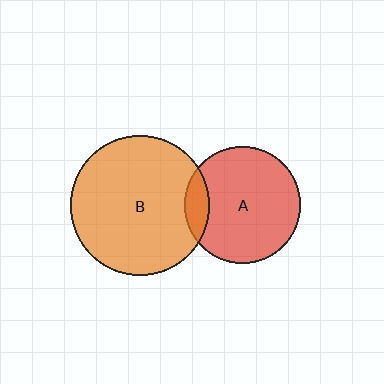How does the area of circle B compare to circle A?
Approximately 1.4 times.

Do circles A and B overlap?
Yes.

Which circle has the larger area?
Circle B (orange).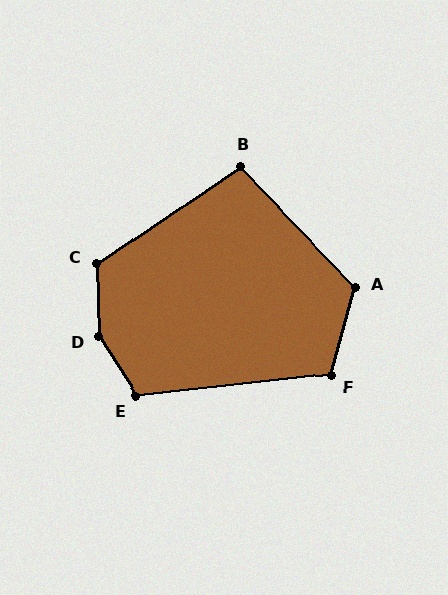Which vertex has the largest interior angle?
D, at approximately 148 degrees.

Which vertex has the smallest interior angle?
B, at approximately 100 degrees.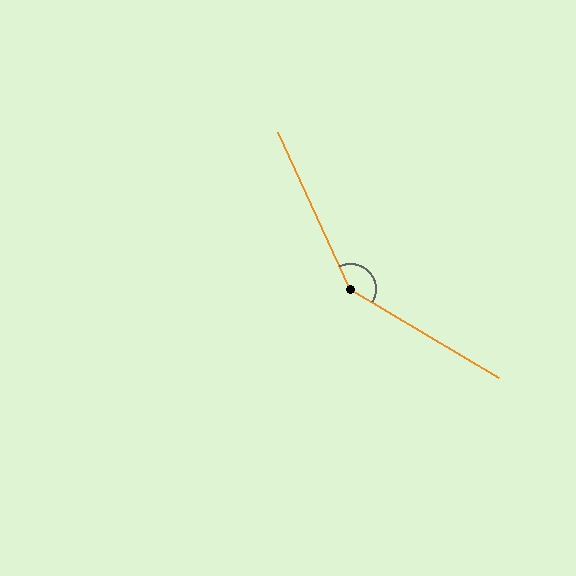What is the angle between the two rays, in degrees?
Approximately 146 degrees.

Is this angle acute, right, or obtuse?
It is obtuse.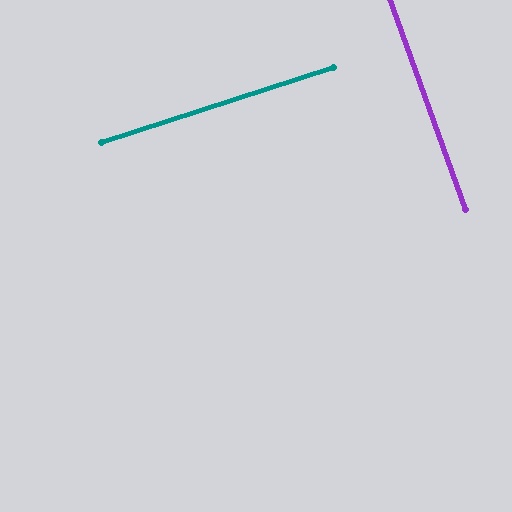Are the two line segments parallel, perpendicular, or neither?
Perpendicular — they meet at approximately 88°.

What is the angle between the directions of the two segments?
Approximately 88 degrees.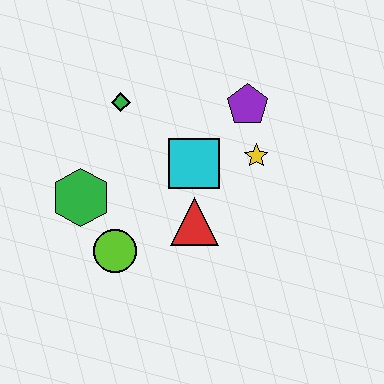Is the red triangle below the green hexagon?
Yes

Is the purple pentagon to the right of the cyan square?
Yes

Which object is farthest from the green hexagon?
The purple pentagon is farthest from the green hexagon.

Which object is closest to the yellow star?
The purple pentagon is closest to the yellow star.